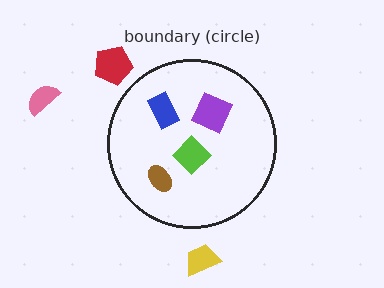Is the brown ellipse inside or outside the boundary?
Inside.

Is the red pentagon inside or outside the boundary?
Outside.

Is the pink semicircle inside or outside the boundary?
Outside.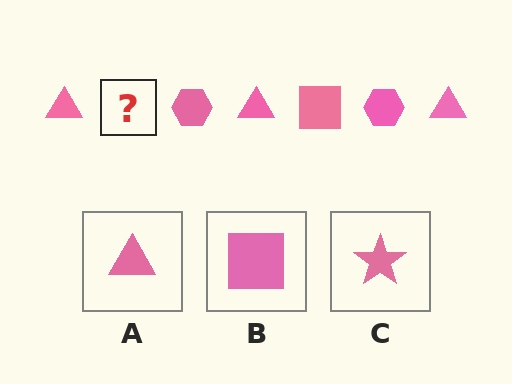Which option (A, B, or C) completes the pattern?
B.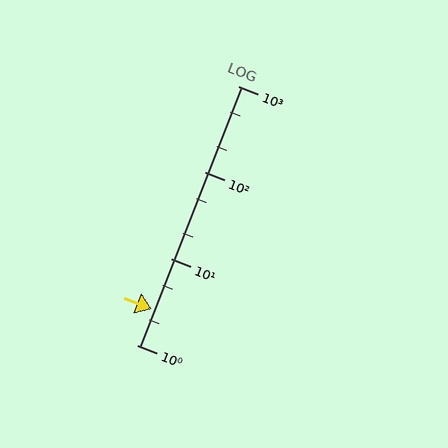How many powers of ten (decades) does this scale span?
The scale spans 3 decades, from 1 to 1000.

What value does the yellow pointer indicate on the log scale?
The pointer indicates approximately 2.6.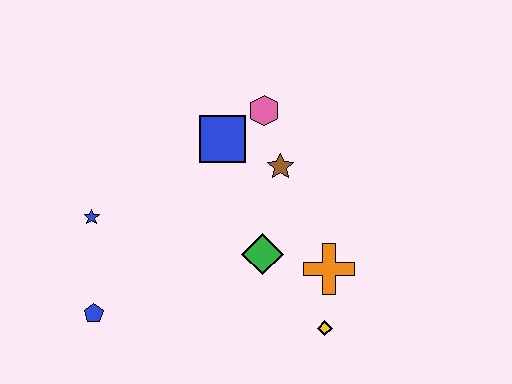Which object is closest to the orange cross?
The yellow diamond is closest to the orange cross.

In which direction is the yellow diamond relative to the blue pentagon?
The yellow diamond is to the right of the blue pentagon.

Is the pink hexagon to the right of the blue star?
Yes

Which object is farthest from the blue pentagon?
The pink hexagon is farthest from the blue pentagon.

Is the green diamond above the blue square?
No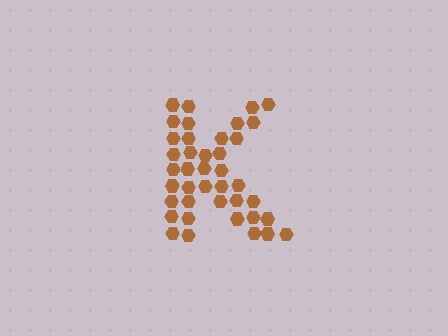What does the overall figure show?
The overall figure shows the letter K.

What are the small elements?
The small elements are hexagons.